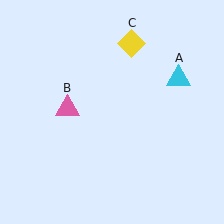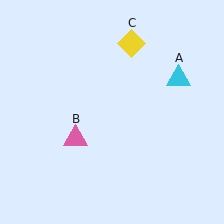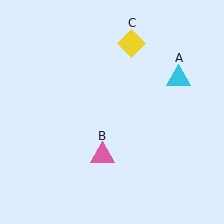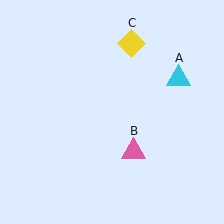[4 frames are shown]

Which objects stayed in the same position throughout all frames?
Cyan triangle (object A) and yellow diamond (object C) remained stationary.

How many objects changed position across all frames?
1 object changed position: pink triangle (object B).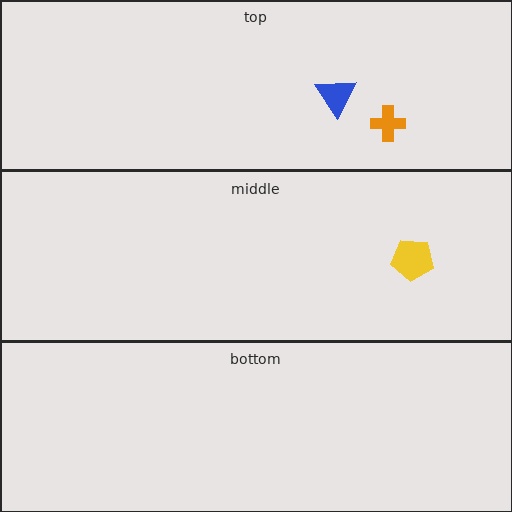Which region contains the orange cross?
The top region.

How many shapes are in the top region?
2.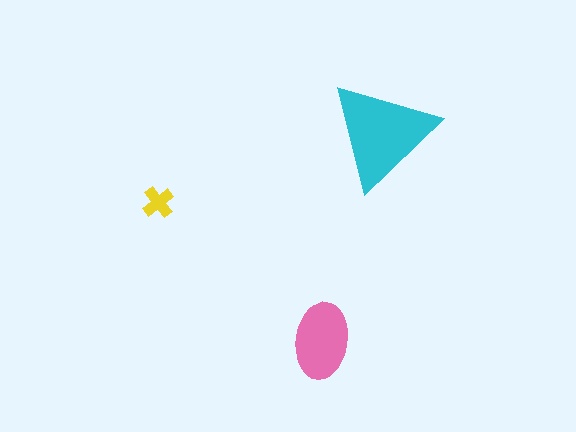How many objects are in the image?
There are 3 objects in the image.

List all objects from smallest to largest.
The yellow cross, the pink ellipse, the cyan triangle.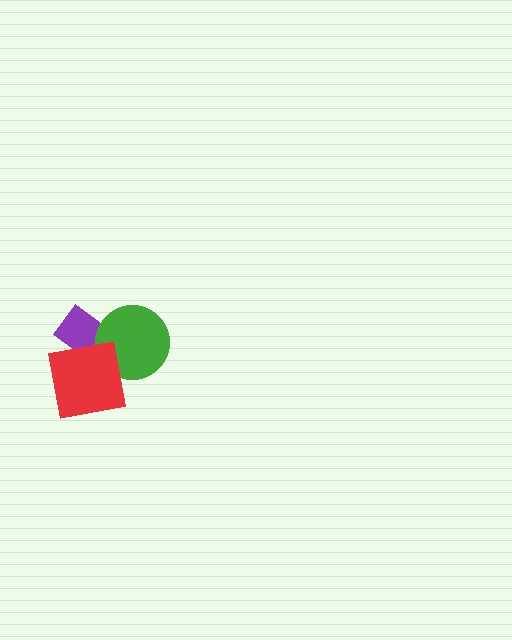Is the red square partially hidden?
No, no other shape covers it.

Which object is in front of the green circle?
The red square is in front of the green circle.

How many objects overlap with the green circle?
2 objects overlap with the green circle.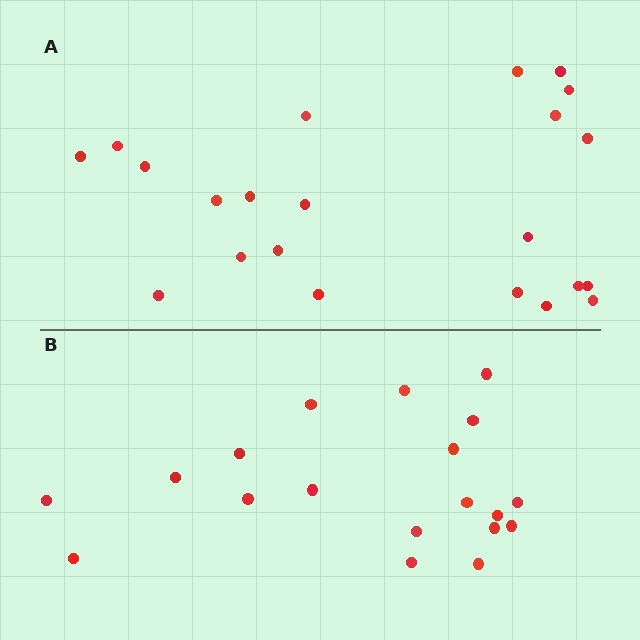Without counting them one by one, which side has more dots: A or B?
Region A (the top region) has more dots.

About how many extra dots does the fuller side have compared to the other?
Region A has just a few more — roughly 2 or 3 more dots than region B.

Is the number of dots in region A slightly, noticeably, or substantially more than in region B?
Region A has only slightly more — the two regions are fairly close. The ratio is roughly 1.2 to 1.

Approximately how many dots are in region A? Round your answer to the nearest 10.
About 20 dots. (The exact count is 22, which rounds to 20.)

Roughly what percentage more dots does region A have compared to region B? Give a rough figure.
About 15% more.